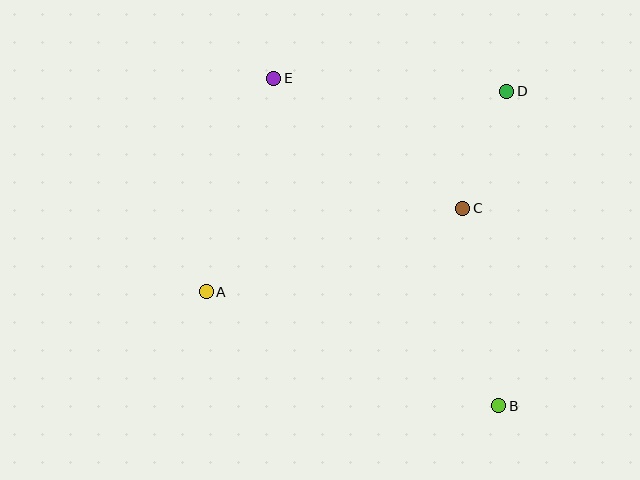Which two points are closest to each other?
Points C and D are closest to each other.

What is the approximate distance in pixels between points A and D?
The distance between A and D is approximately 361 pixels.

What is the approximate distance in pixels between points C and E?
The distance between C and E is approximately 230 pixels.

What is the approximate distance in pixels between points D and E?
The distance between D and E is approximately 233 pixels.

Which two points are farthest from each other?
Points B and E are farthest from each other.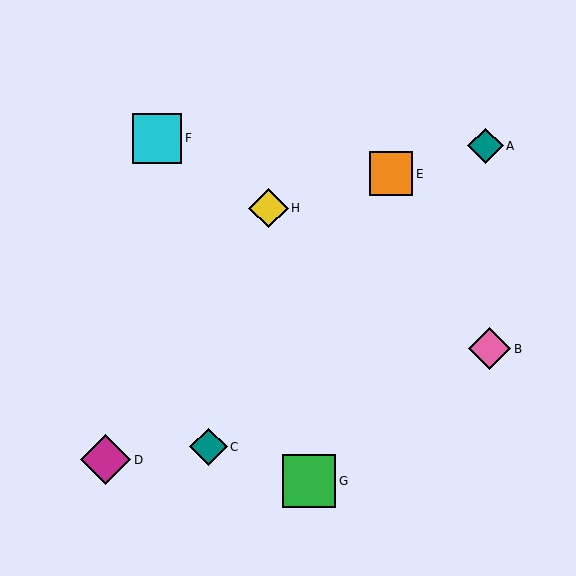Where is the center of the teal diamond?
The center of the teal diamond is at (486, 146).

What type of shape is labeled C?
Shape C is a teal diamond.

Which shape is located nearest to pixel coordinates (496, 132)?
The teal diamond (labeled A) at (486, 146) is nearest to that location.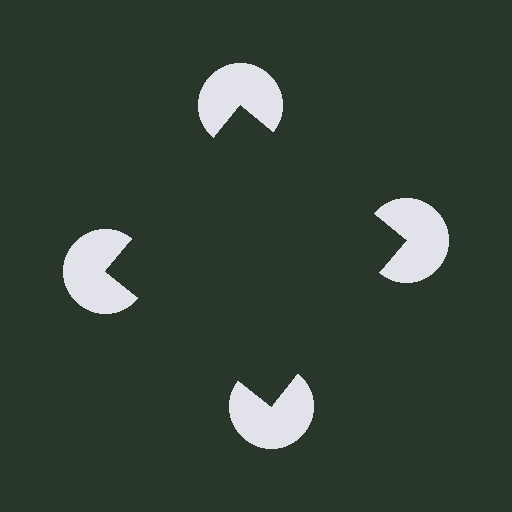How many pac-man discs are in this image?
There are 4 — one at each vertex of the illusory square.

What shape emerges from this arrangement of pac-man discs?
An illusory square — its edges are inferred from the aligned wedge cuts in the pac-man discs, not physically drawn.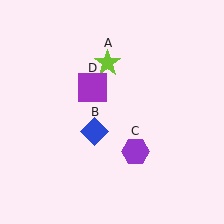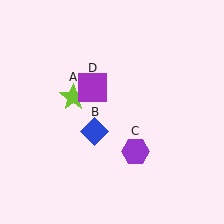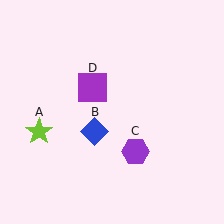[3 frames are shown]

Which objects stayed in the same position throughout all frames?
Blue diamond (object B) and purple hexagon (object C) and purple square (object D) remained stationary.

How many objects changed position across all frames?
1 object changed position: lime star (object A).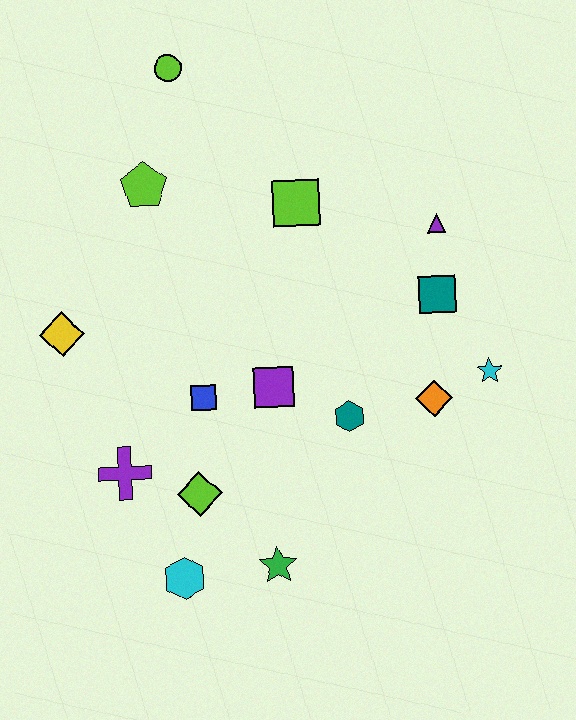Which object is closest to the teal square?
The purple triangle is closest to the teal square.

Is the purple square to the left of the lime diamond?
No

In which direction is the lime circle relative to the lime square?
The lime circle is above the lime square.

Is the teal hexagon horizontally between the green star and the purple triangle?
Yes